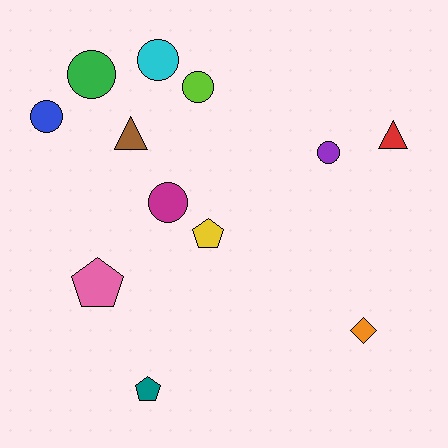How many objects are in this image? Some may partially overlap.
There are 12 objects.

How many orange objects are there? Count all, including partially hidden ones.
There is 1 orange object.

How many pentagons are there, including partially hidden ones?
There are 3 pentagons.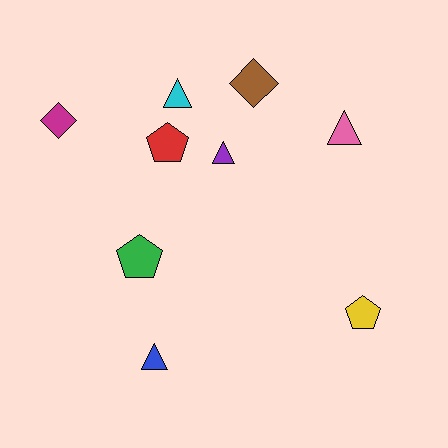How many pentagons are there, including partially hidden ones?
There are 3 pentagons.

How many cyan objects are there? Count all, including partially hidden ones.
There is 1 cyan object.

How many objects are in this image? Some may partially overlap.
There are 9 objects.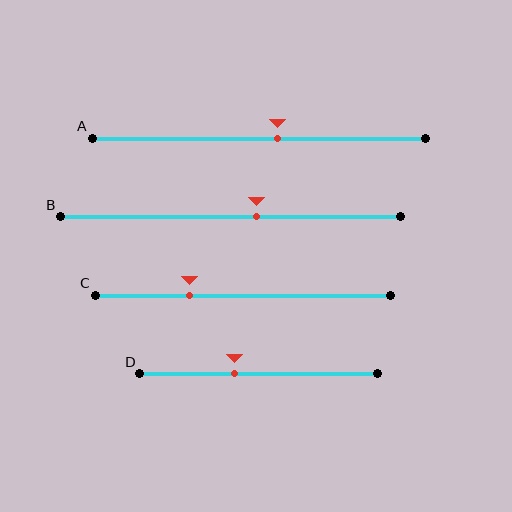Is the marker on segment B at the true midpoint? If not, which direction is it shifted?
No, the marker on segment B is shifted to the right by about 8% of the segment length.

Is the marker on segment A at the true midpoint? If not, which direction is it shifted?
No, the marker on segment A is shifted to the right by about 6% of the segment length.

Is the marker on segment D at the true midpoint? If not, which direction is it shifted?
No, the marker on segment D is shifted to the left by about 10% of the segment length.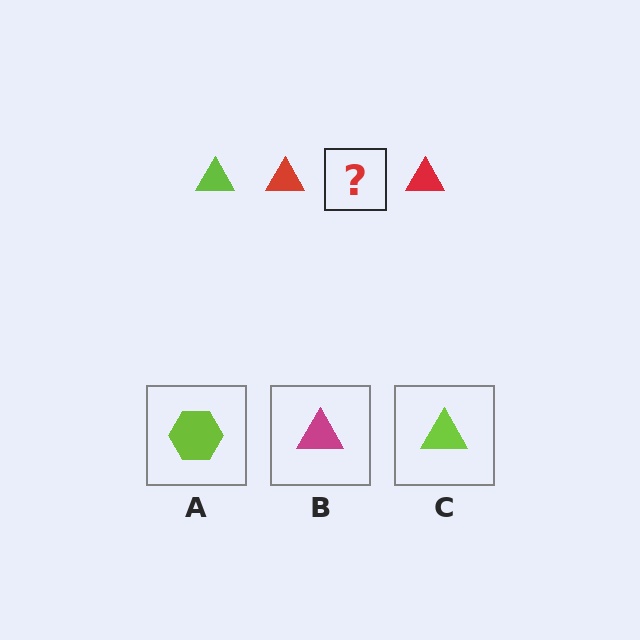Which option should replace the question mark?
Option C.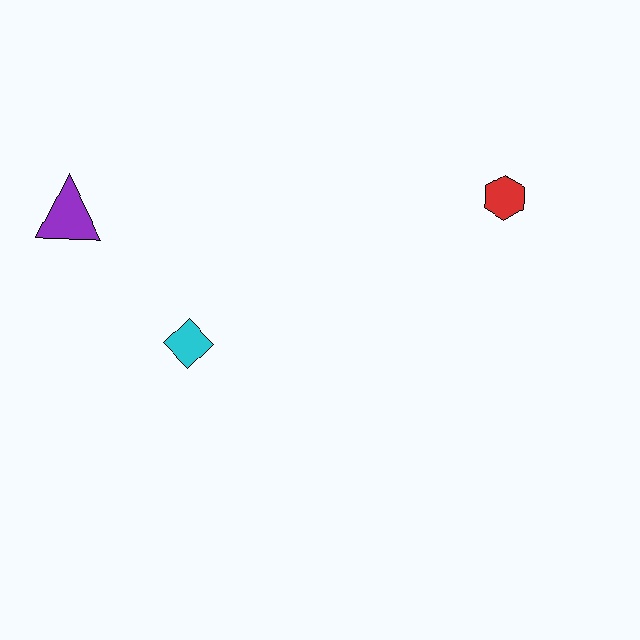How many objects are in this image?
There are 3 objects.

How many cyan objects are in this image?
There is 1 cyan object.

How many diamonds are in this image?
There is 1 diamond.